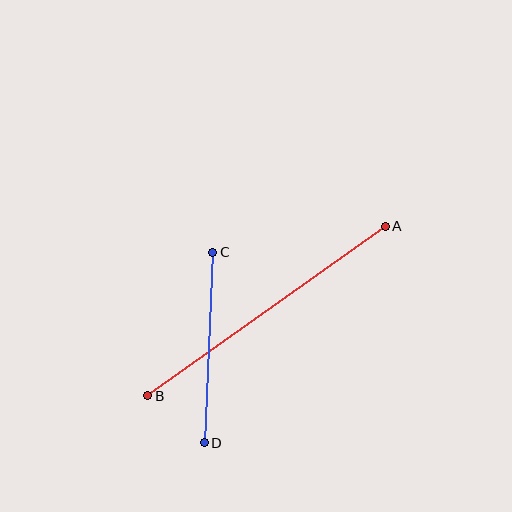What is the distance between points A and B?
The distance is approximately 292 pixels.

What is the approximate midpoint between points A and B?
The midpoint is at approximately (266, 311) pixels.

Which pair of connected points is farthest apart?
Points A and B are farthest apart.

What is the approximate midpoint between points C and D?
The midpoint is at approximately (209, 347) pixels.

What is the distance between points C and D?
The distance is approximately 191 pixels.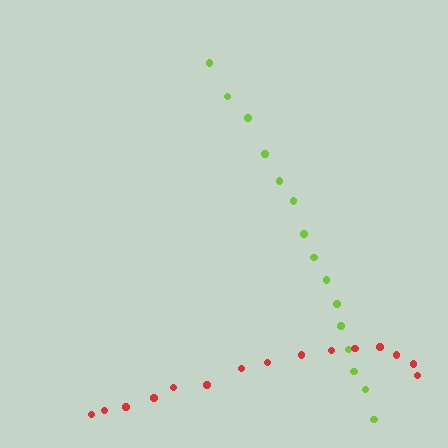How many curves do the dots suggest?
There are 2 distinct paths.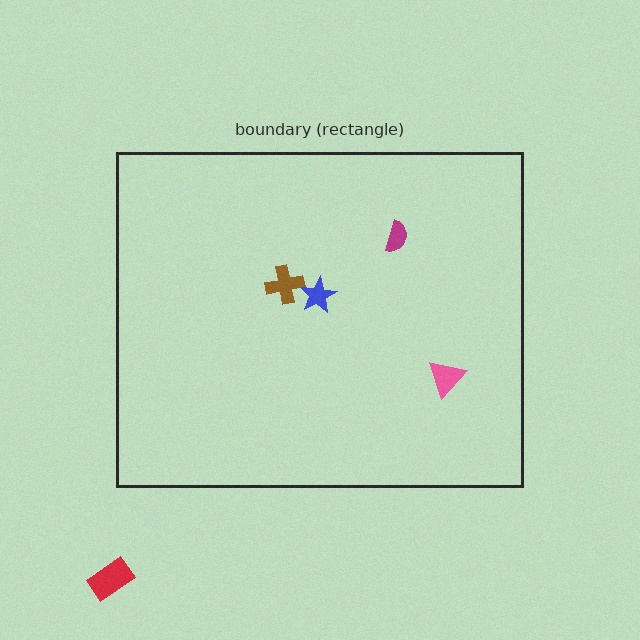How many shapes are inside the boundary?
4 inside, 1 outside.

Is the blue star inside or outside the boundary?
Inside.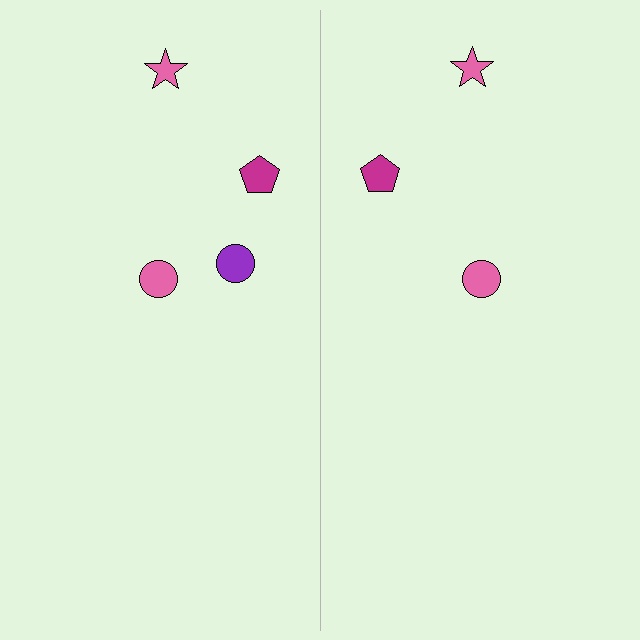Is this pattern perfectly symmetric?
No, the pattern is not perfectly symmetric. A purple circle is missing from the right side.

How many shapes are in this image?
There are 7 shapes in this image.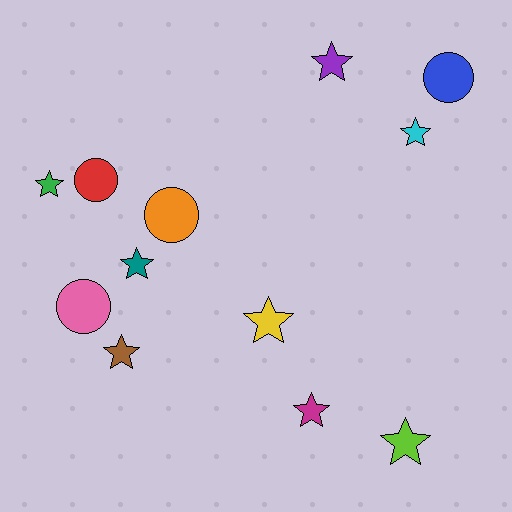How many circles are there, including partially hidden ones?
There are 4 circles.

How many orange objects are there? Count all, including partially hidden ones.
There is 1 orange object.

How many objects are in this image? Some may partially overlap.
There are 12 objects.